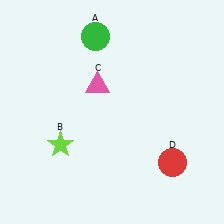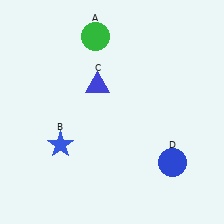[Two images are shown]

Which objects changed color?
B changed from lime to blue. C changed from pink to blue. D changed from red to blue.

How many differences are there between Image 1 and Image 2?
There are 3 differences between the two images.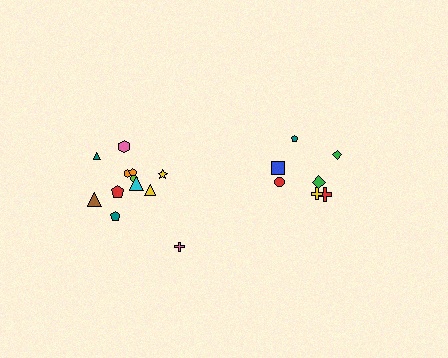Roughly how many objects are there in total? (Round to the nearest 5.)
Roughly 20 objects in total.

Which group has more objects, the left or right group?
The left group.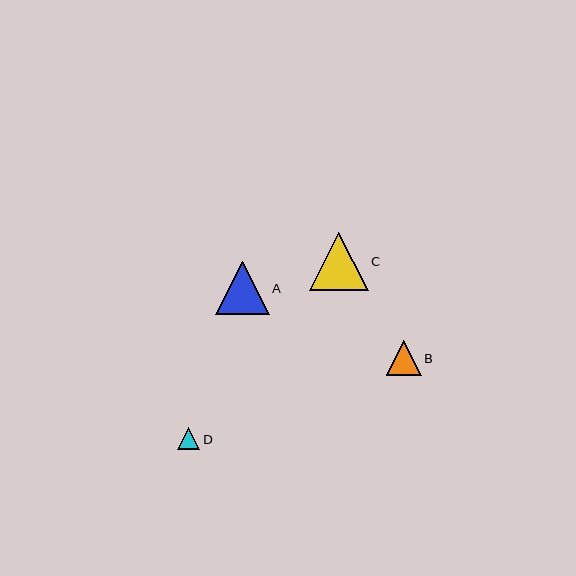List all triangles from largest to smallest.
From largest to smallest: C, A, B, D.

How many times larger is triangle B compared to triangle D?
Triangle B is approximately 1.6 times the size of triangle D.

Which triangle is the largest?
Triangle C is the largest with a size of approximately 59 pixels.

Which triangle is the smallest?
Triangle D is the smallest with a size of approximately 22 pixels.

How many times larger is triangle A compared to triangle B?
Triangle A is approximately 1.5 times the size of triangle B.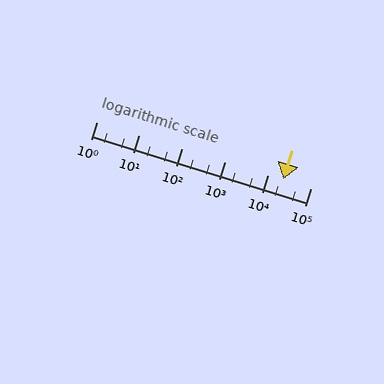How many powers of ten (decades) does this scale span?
The scale spans 5 decades, from 1 to 100000.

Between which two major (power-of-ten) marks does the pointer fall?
The pointer is between 10000 and 100000.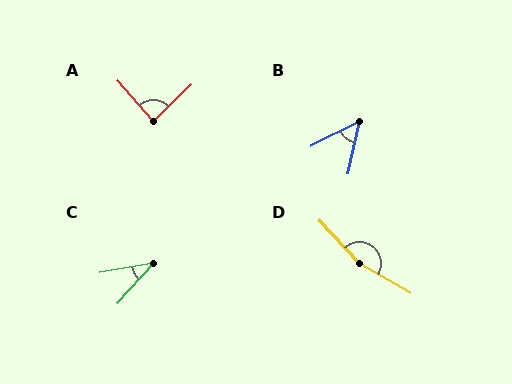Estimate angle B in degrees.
Approximately 51 degrees.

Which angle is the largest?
D, at approximately 163 degrees.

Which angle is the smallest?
C, at approximately 38 degrees.